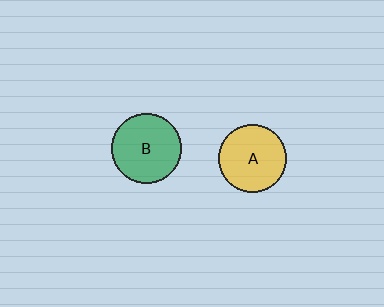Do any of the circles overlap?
No, none of the circles overlap.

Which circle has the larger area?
Circle B (green).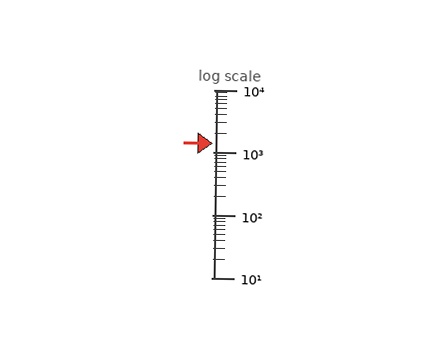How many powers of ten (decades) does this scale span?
The scale spans 3 decades, from 10 to 10000.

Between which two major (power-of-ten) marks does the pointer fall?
The pointer is between 1000 and 10000.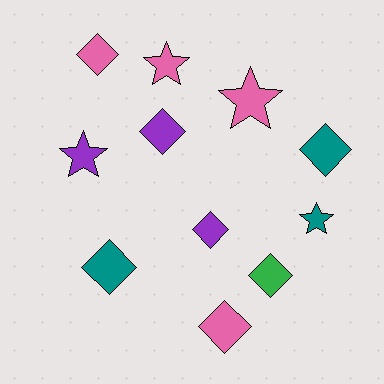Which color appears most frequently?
Pink, with 4 objects.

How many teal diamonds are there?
There are 2 teal diamonds.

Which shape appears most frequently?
Diamond, with 7 objects.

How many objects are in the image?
There are 11 objects.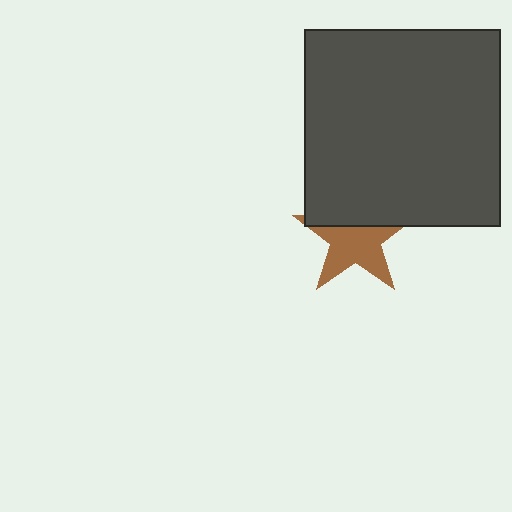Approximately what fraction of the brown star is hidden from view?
Roughly 39% of the brown star is hidden behind the dark gray square.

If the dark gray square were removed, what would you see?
You would see the complete brown star.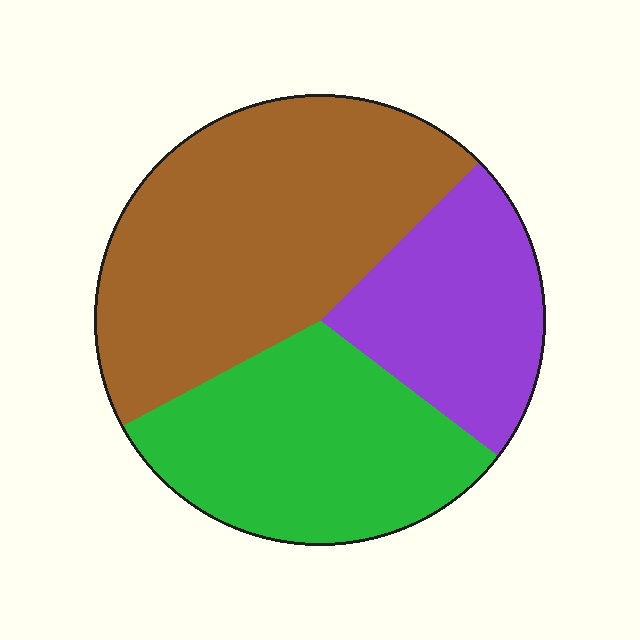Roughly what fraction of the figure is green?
Green takes up about one third (1/3) of the figure.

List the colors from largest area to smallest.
From largest to smallest: brown, green, purple.